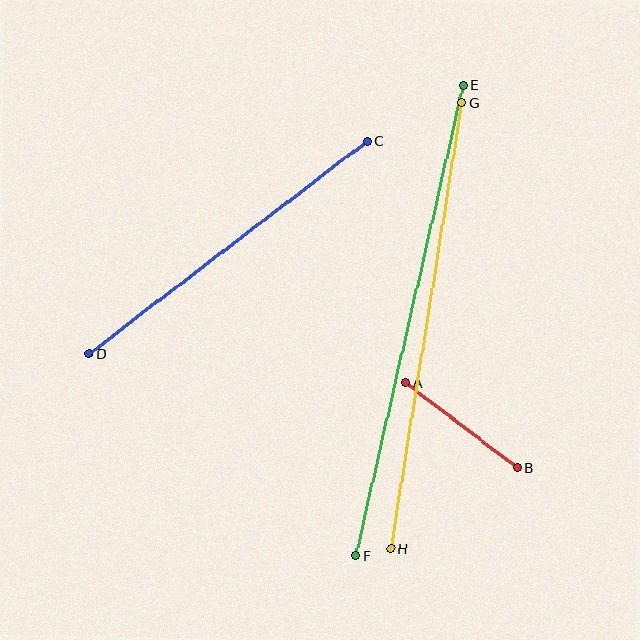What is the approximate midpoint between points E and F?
The midpoint is at approximately (410, 320) pixels.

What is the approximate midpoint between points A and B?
The midpoint is at approximately (461, 425) pixels.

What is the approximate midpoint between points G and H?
The midpoint is at approximately (426, 326) pixels.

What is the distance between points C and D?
The distance is approximately 350 pixels.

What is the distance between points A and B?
The distance is approximately 140 pixels.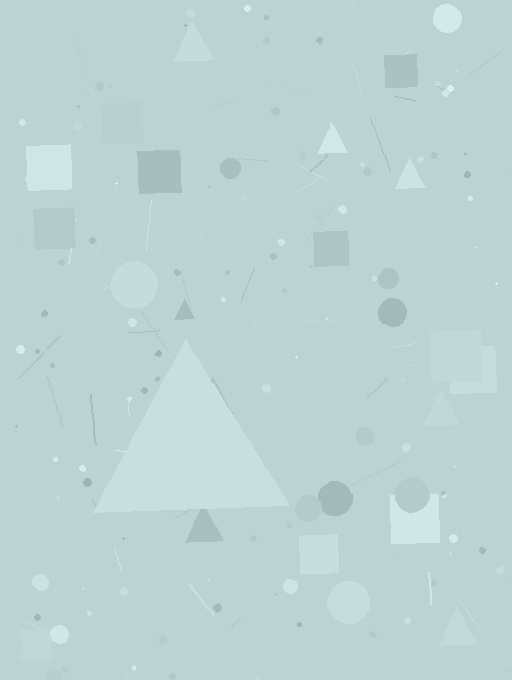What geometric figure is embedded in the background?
A triangle is embedded in the background.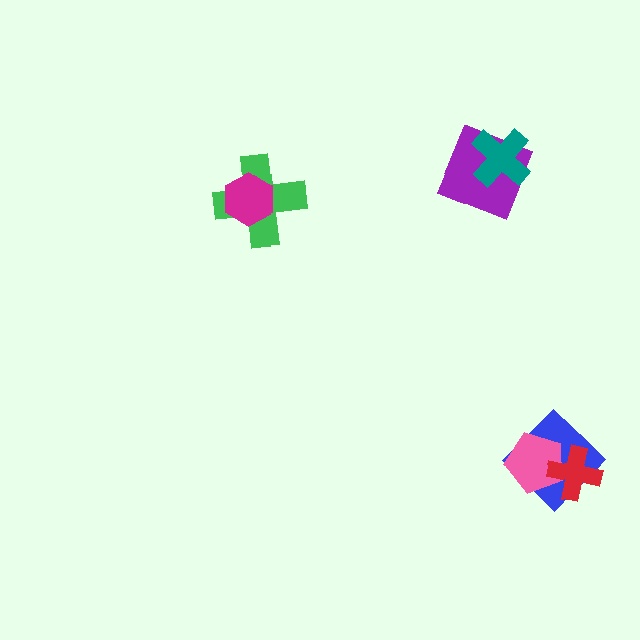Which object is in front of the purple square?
The teal cross is in front of the purple square.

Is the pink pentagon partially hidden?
Yes, it is partially covered by another shape.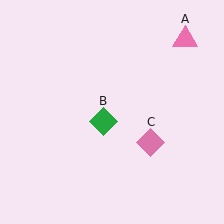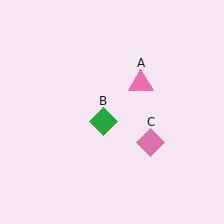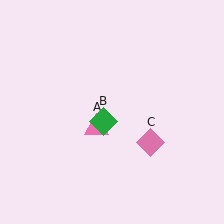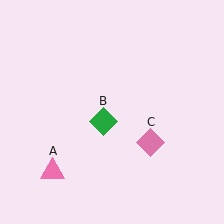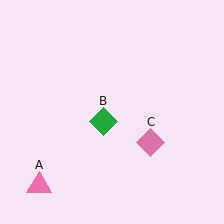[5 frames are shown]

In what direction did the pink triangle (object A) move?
The pink triangle (object A) moved down and to the left.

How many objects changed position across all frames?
1 object changed position: pink triangle (object A).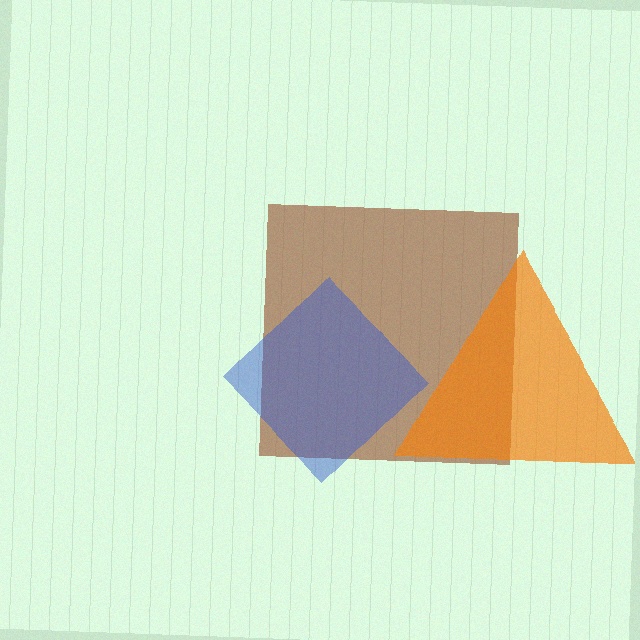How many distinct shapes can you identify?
There are 3 distinct shapes: a brown square, a blue diamond, an orange triangle.